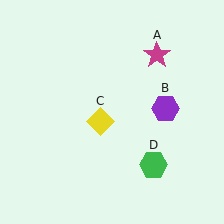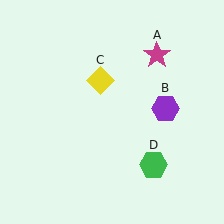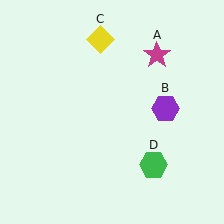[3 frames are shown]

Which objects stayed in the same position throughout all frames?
Magenta star (object A) and purple hexagon (object B) and green hexagon (object D) remained stationary.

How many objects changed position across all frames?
1 object changed position: yellow diamond (object C).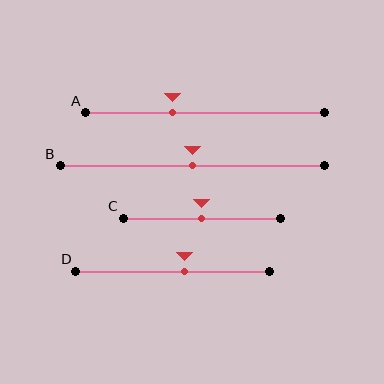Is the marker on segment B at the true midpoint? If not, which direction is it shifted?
Yes, the marker on segment B is at the true midpoint.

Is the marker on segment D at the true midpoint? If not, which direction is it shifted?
No, the marker on segment D is shifted to the right by about 6% of the segment length.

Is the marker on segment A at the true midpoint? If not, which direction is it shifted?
No, the marker on segment A is shifted to the left by about 13% of the segment length.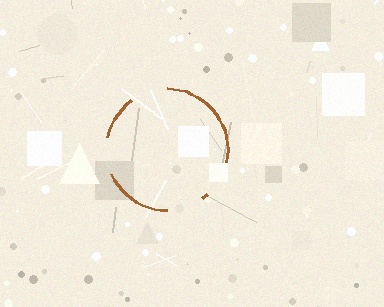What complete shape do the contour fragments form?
The contour fragments form a circle.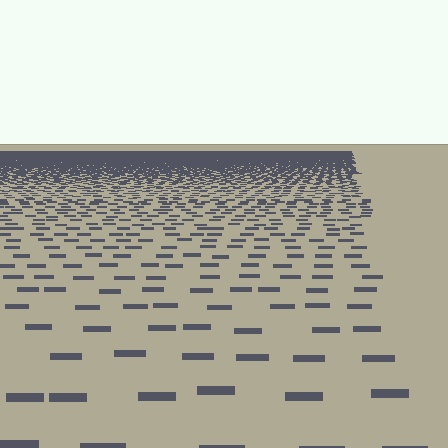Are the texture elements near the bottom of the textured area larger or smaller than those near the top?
Larger. Near the bottom, elements are closer to the viewer and appear at a bigger on-screen size.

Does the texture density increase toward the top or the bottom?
Density increases toward the top.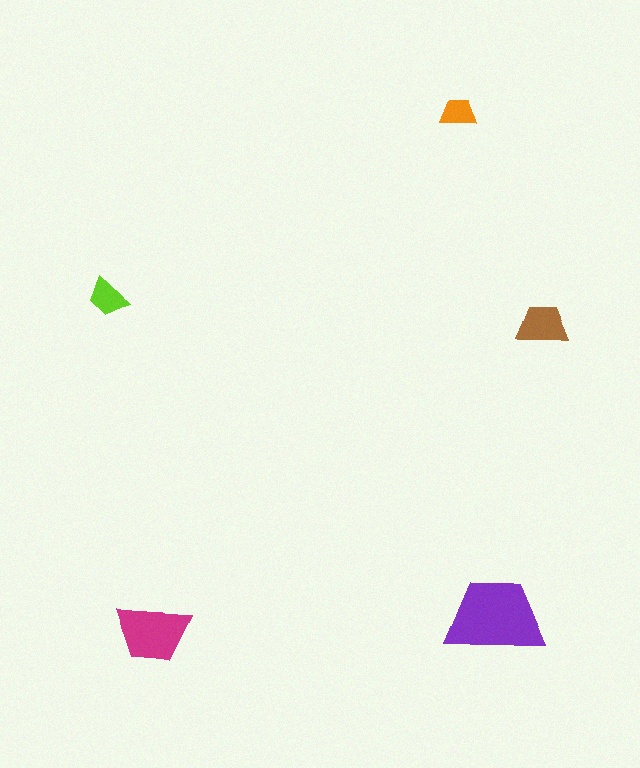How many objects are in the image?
There are 5 objects in the image.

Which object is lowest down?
The magenta trapezoid is bottommost.